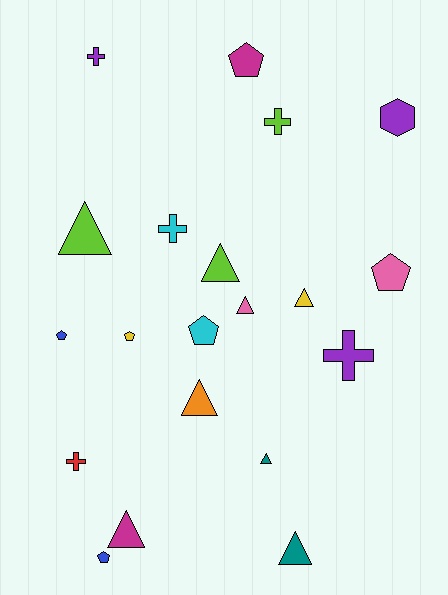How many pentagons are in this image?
There are 6 pentagons.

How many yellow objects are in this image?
There are 2 yellow objects.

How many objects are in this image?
There are 20 objects.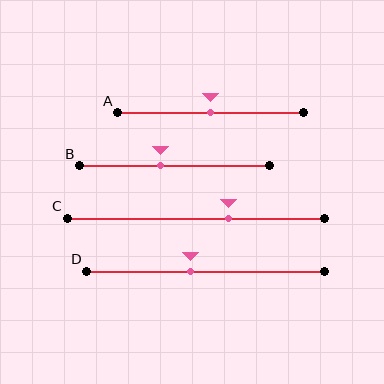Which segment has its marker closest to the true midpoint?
Segment A has its marker closest to the true midpoint.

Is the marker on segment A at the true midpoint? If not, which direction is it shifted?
Yes, the marker on segment A is at the true midpoint.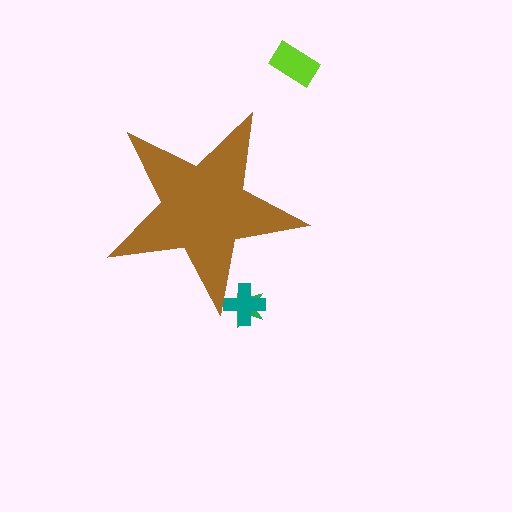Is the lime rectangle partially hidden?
No, the lime rectangle is fully visible.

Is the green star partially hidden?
Yes, the green star is partially hidden behind the brown star.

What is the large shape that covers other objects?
A brown star.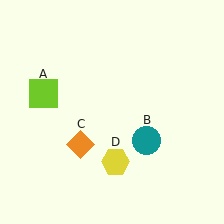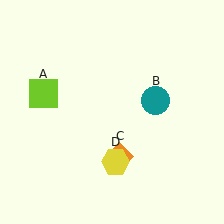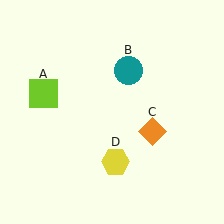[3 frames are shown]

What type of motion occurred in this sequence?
The teal circle (object B), orange diamond (object C) rotated counterclockwise around the center of the scene.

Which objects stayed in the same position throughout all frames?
Lime square (object A) and yellow hexagon (object D) remained stationary.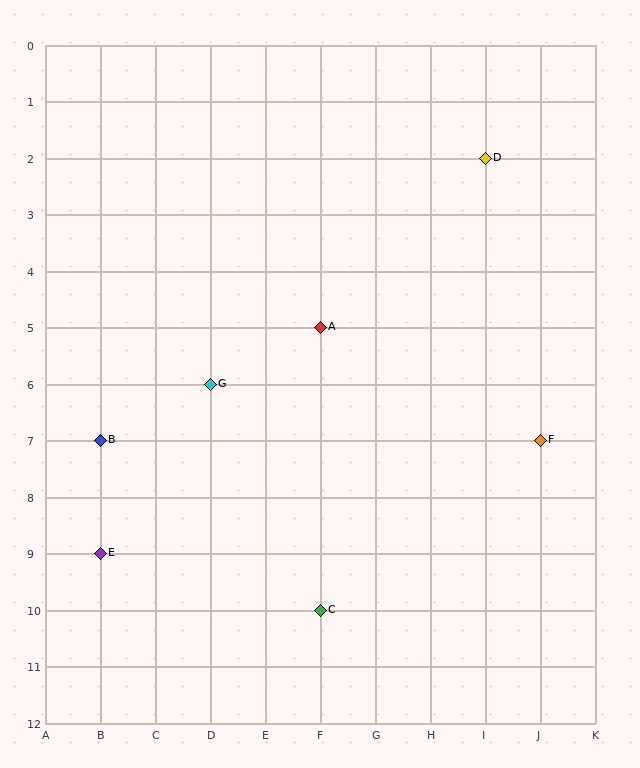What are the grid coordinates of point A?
Point A is at grid coordinates (F, 5).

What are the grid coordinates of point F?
Point F is at grid coordinates (J, 7).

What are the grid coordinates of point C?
Point C is at grid coordinates (F, 10).